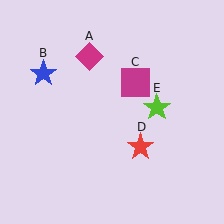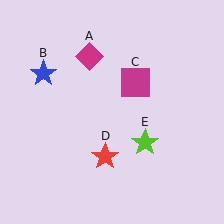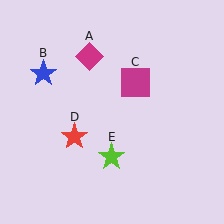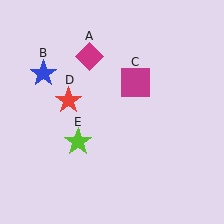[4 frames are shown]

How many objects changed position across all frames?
2 objects changed position: red star (object D), lime star (object E).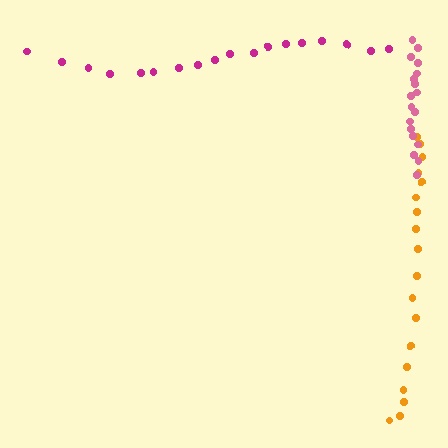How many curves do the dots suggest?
There are 3 distinct paths.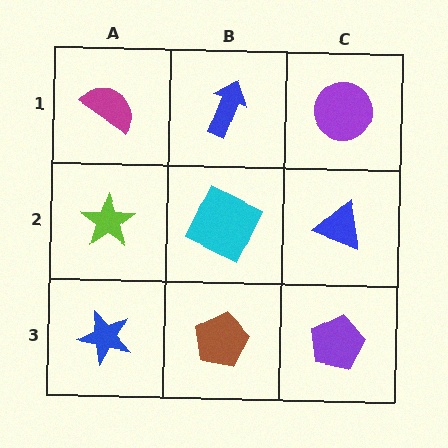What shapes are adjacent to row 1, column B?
A cyan square (row 2, column B), a magenta semicircle (row 1, column A), a purple circle (row 1, column C).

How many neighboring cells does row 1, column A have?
2.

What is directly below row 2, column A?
A blue star.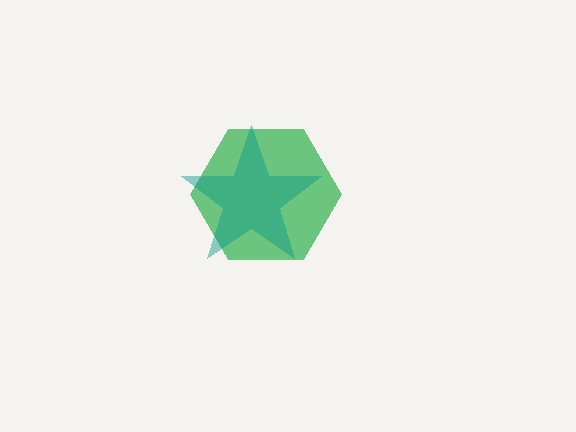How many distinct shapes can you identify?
There are 2 distinct shapes: a green hexagon, a teal star.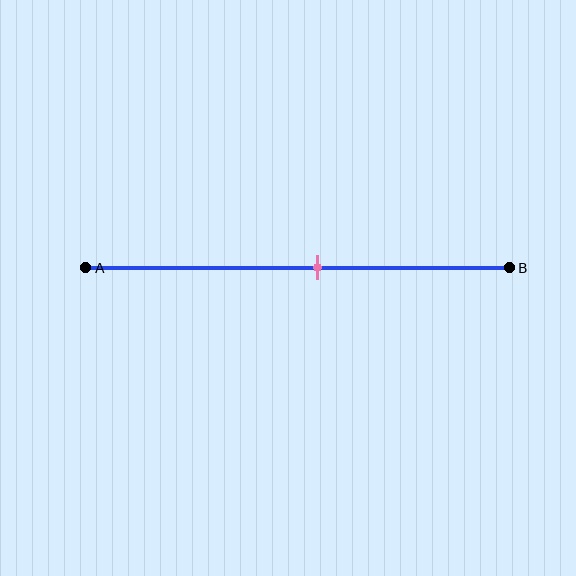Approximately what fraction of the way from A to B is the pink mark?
The pink mark is approximately 55% of the way from A to B.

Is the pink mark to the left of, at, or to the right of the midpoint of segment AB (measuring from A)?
The pink mark is to the right of the midpoint of segment AB.